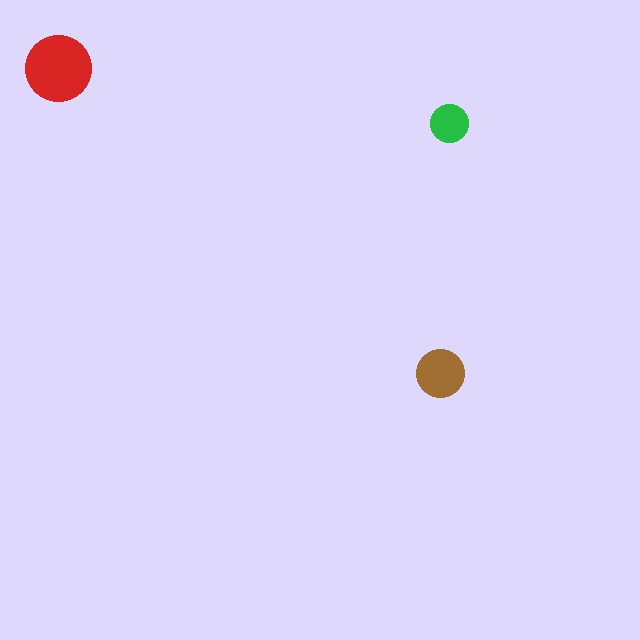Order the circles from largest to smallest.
the red one, the brown one, the green one.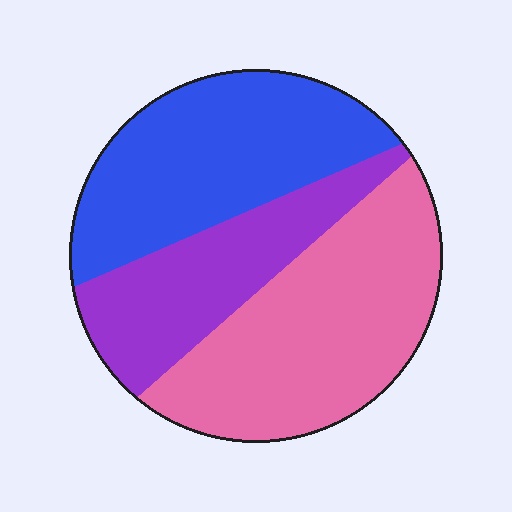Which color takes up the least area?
Purple, at roughly 25%.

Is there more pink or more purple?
Pink.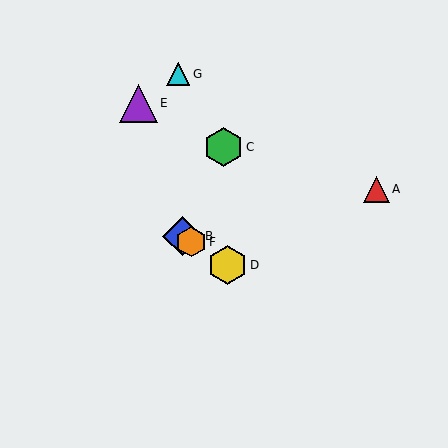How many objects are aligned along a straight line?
3 objects (B, D, F) are aligned along a straight line.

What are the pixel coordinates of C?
Object C is at (224, 147).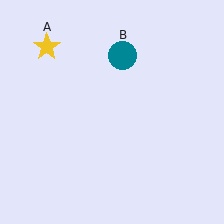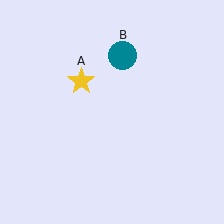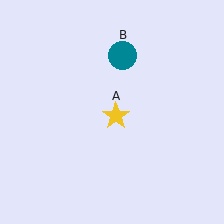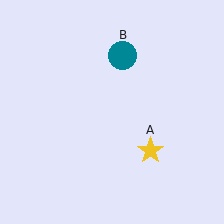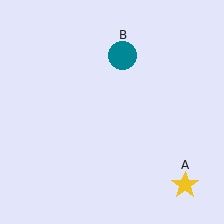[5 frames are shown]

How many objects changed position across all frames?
1 object changed position: yellow star (object A).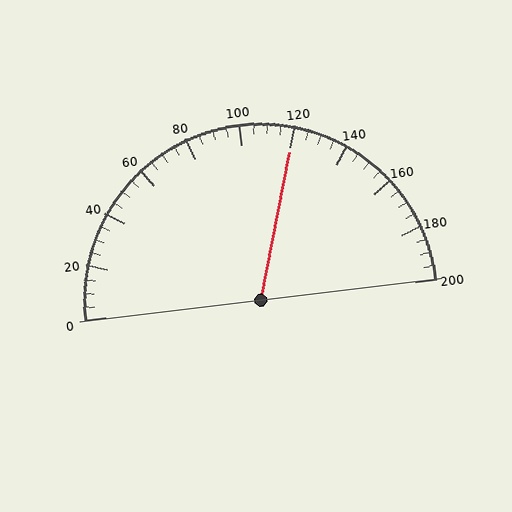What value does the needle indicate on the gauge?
The needle indicates approximately 120.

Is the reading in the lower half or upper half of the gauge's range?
The reading is in the upper half of the range (0 to 200).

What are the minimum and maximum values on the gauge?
The gauge ranges from 0 to 200.